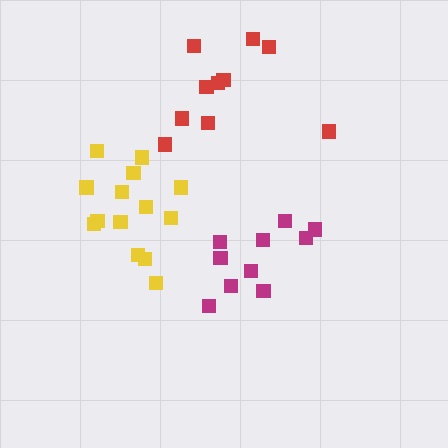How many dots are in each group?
Group 1: 10 dots, Group 2: 14 dots, Group 3: 10 dots (34 total).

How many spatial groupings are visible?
There are 3 spatial groupings.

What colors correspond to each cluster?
The clusters are colored: magenta, yellow, red.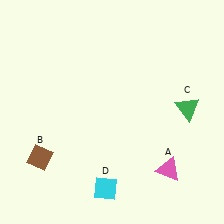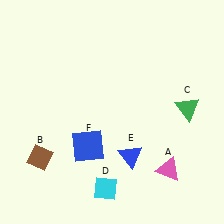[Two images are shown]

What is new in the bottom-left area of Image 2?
A blue square (F) was added in the bottom-left area of Image 2.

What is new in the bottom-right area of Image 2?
A blue triangle (E) was added in the bottom-right area of Image 2.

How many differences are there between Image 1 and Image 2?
There are 2 differences between the two images.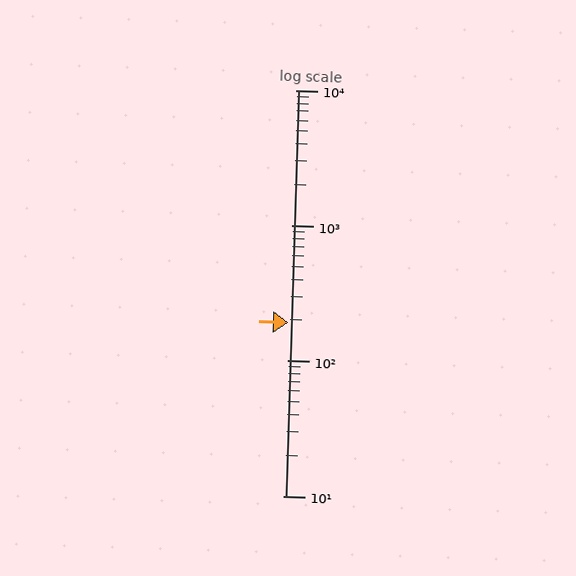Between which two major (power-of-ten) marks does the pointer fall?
The pointer is between 100 and 1000.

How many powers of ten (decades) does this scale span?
The scale spans 3 decades, from 10 to 10000.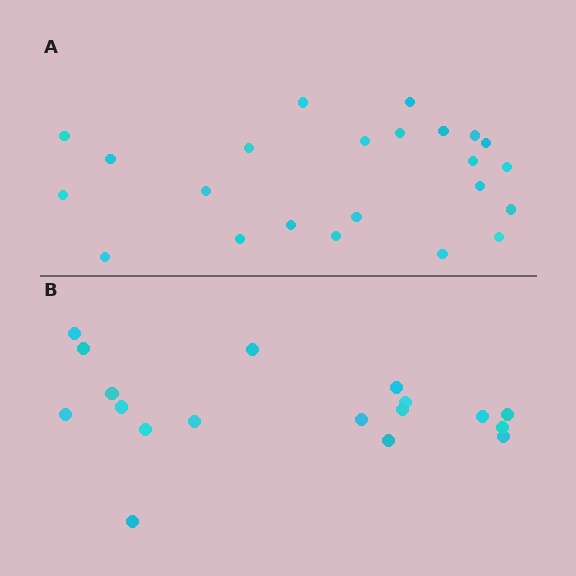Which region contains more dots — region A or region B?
Region A (the top region) has more dots.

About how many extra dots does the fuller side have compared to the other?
Region A has about 5 more dots than region B.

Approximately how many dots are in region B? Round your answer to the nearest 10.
About 20 dots. (The exact count is 18, which rounds to 20.)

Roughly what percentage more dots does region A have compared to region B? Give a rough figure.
About 30% more.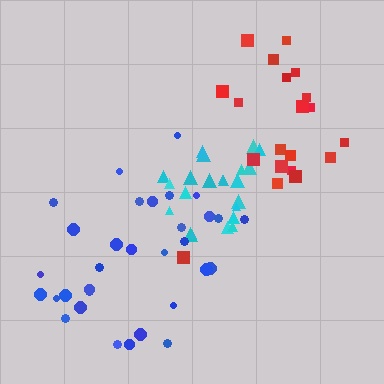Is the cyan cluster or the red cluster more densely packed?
Cyan.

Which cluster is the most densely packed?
Cyan.